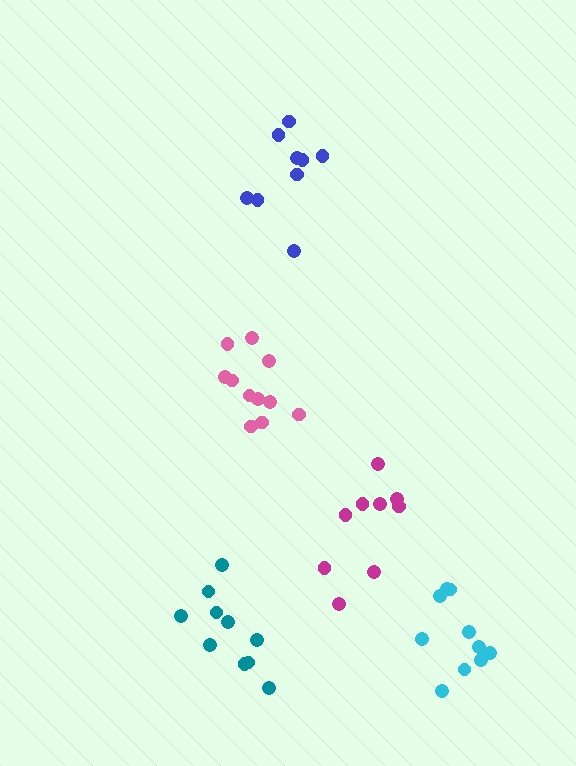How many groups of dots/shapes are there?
There are 5 groups.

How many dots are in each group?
Group 1: 9 dots, Group 2: 10 dots, Group 3: 10 dots, Group 4: 11 dots, Group 5: 9 dots (49 total).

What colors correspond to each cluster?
The clusters are colored: magenta, teal, cyan, pink, blue.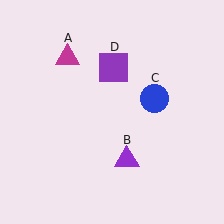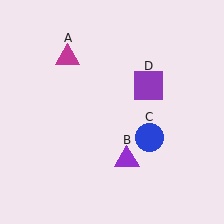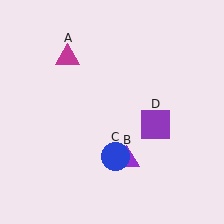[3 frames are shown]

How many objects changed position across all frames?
2 objects changed position: blue circle (object C), purple square (object D).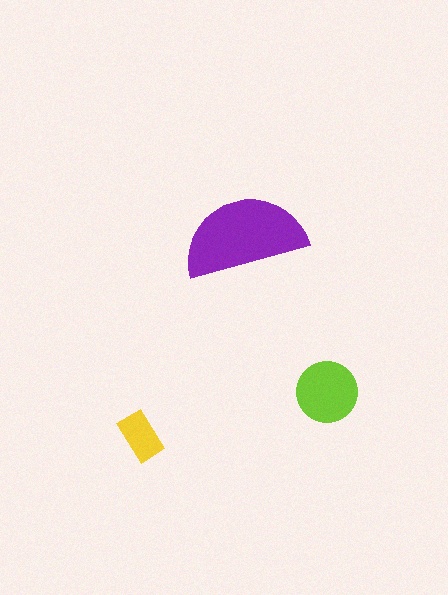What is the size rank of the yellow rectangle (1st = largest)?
3rd.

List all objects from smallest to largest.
The yellow rectangle, the lime circle, the purple semicircle.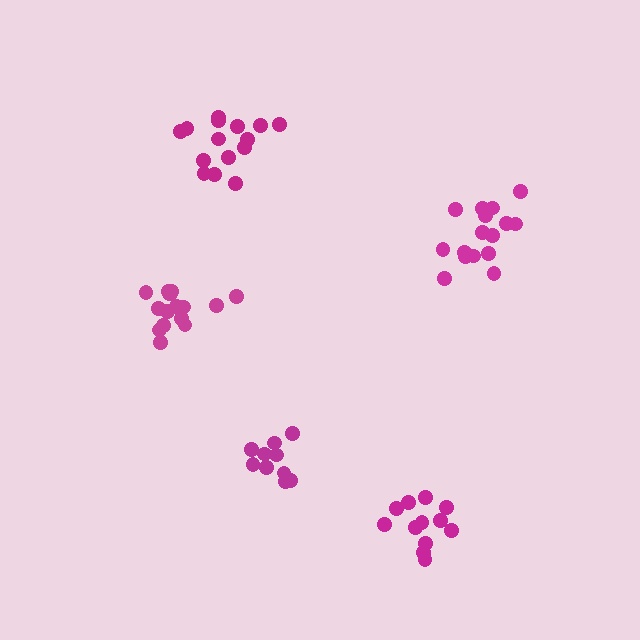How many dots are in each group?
Group 1: 12 dots, Group 2: 16 dots, Group 3: 16 dots, Group 4: 15 dots, Group 5: 10 dots (69 total).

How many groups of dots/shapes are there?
There are 5 groups.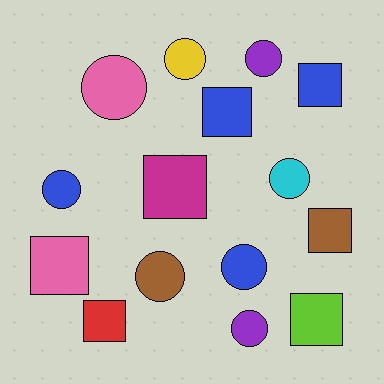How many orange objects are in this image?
There are no orange objects.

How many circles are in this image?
There are 8 circles.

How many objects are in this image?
There are 15 objects.